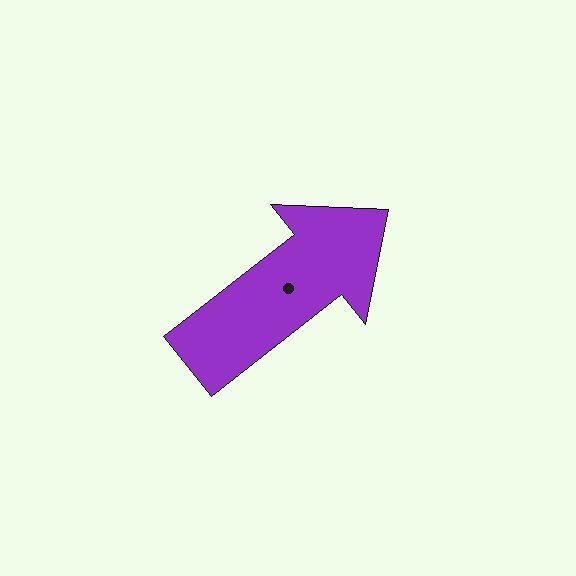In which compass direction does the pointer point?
Northeast.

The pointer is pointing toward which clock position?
Roughly 2 o'clock.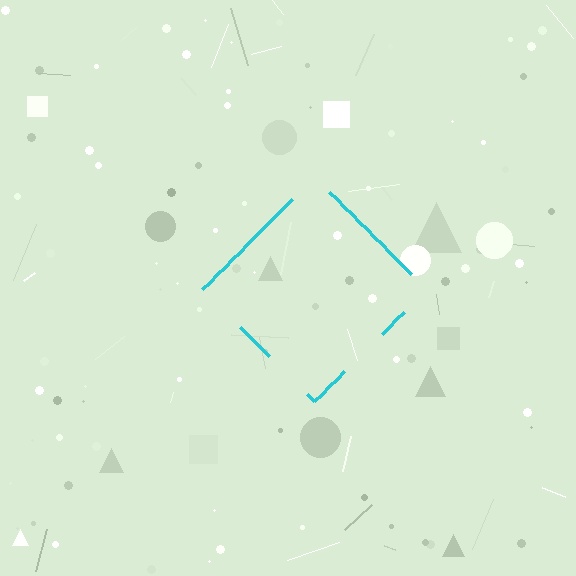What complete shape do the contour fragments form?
The contour fragments form a diamond.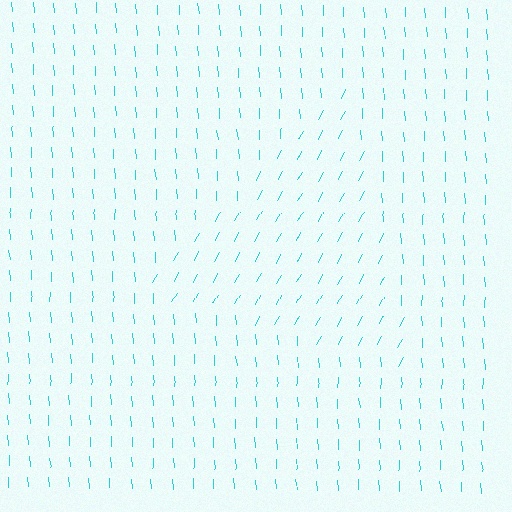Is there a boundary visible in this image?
Yes, there is a texture boundary formed by a change in line orientation.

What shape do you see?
I see a triangle.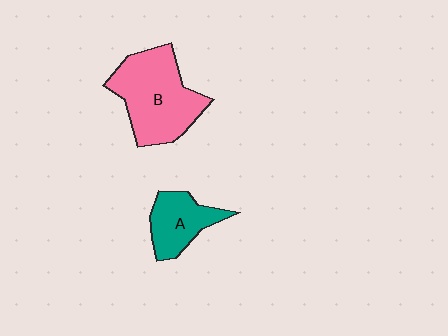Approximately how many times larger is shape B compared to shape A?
Approximately 1.9 times.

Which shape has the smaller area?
Shape A (teal).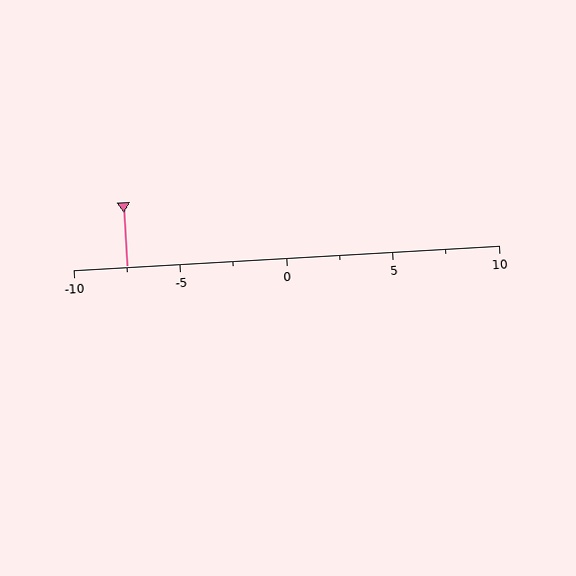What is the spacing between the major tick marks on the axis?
The major ticks are spaced 5 apart.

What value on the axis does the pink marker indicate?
The marker indicates approximately -7.5.